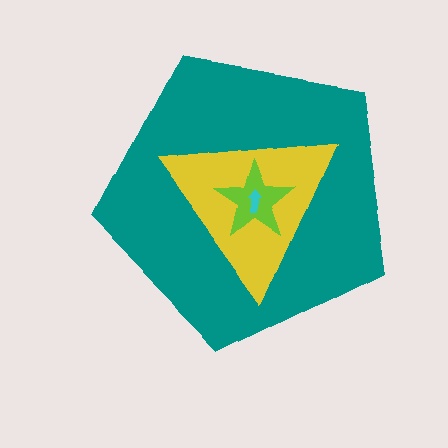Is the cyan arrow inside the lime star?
Yes.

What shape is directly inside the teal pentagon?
The yellow triangle.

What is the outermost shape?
The teal pentagon.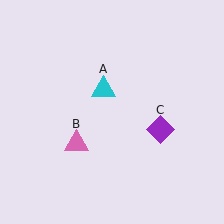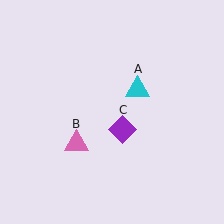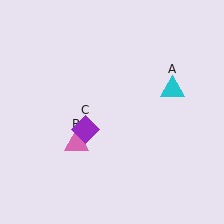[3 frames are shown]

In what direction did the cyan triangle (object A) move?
The cyan triangle (object A) moved right.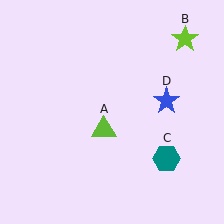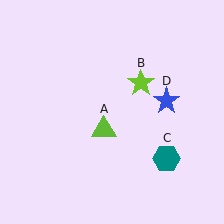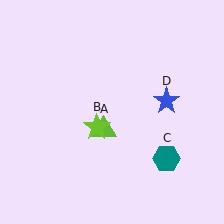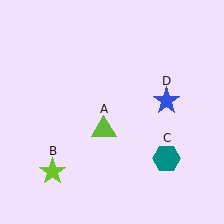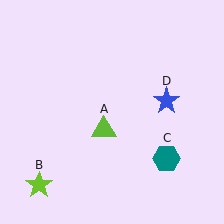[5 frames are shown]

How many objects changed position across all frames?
1 object changed position: lime star (object B).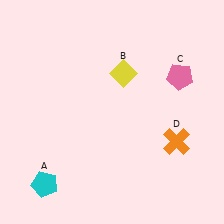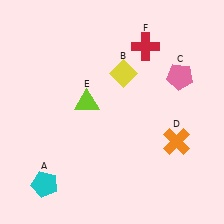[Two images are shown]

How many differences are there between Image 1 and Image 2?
There are 2 differences between the two images.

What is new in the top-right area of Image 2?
A red cross (F) was added in the top-right area of Image 2.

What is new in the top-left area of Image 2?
A lime triangle (E) was added in the top-left area of Image 2.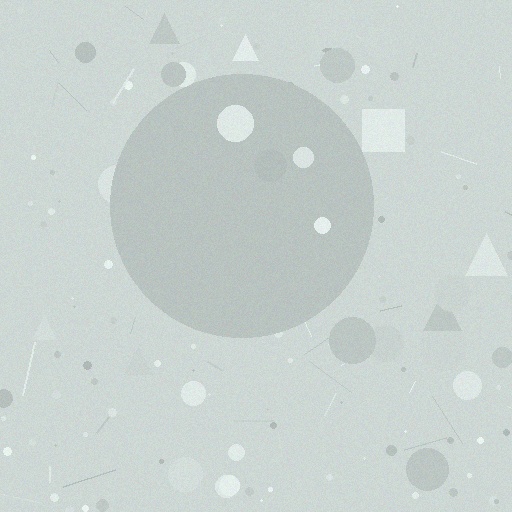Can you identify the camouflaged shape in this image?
The camouflaged shape is a circle.